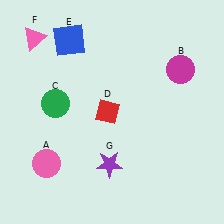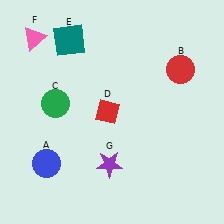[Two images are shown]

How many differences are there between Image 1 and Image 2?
There are 3 differences between the two images.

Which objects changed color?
A changed from pink to blue. B changed from magenta to red. E changed from blue to teal.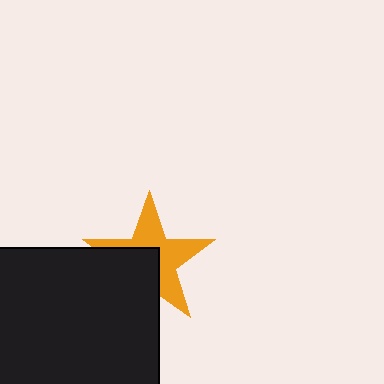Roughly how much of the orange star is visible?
About half of it is visible (roughly 58%).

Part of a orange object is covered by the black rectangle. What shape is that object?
It is a star.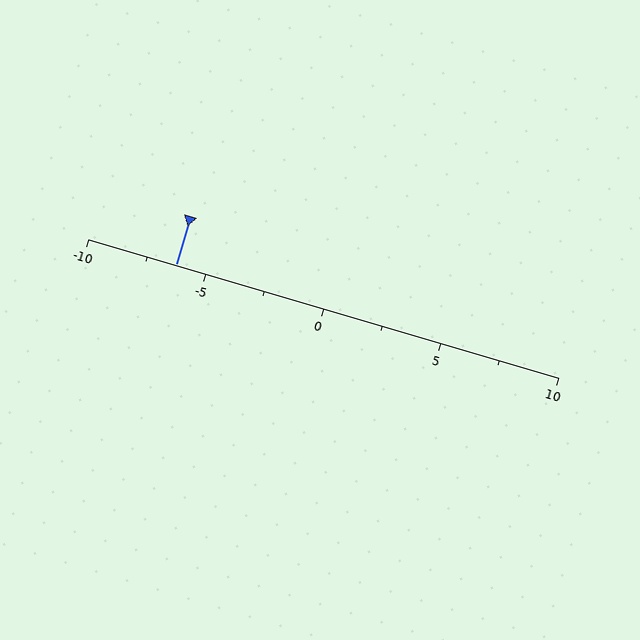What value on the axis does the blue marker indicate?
The marker indicates approximately -6.2.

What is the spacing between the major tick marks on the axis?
The major ticks are spaced 5 apart.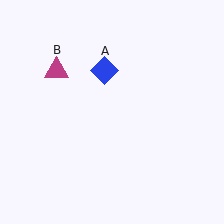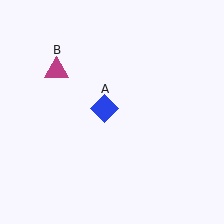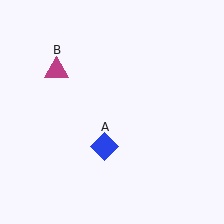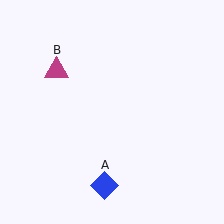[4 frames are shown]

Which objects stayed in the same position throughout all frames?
Magenta triangle (object B) remained stationary.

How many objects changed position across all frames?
1 object changed position: blue diamond (object A).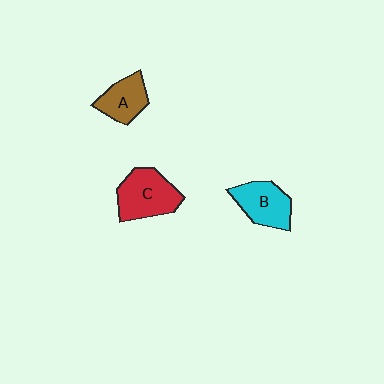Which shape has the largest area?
Shape C (red).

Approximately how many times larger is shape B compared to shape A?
Approximately 1.2 times.